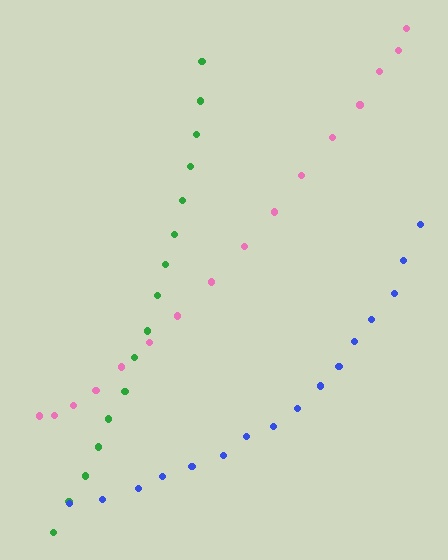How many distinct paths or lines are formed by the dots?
There are 3 distinct paths.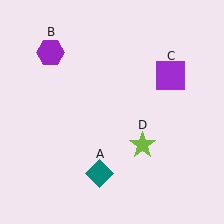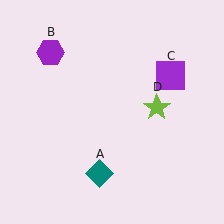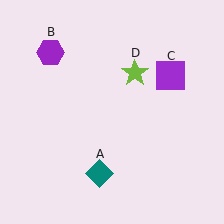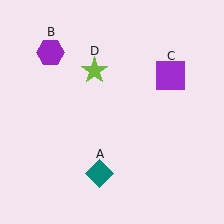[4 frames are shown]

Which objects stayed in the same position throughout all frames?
Teal diamond (object A) and purple hexagon (object B) and purple square (object C) remained stationary.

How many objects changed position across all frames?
1 object changed position: lime star (object D).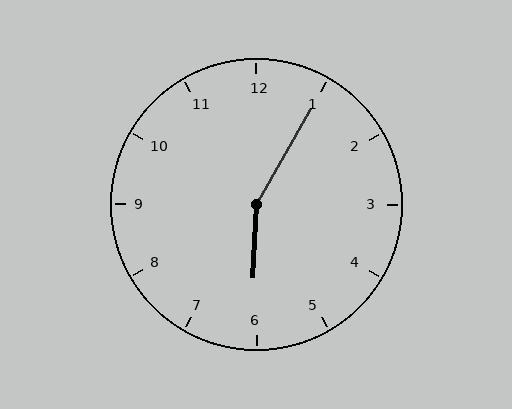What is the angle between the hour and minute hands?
Approximately 152 degrees.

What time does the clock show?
6:05.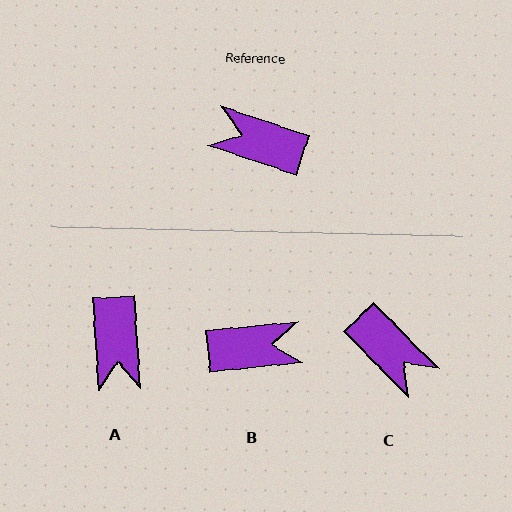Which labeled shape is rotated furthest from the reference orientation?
B, about 156 degrees away.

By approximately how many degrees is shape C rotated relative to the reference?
Approximately 153 degrees counter-clockwise.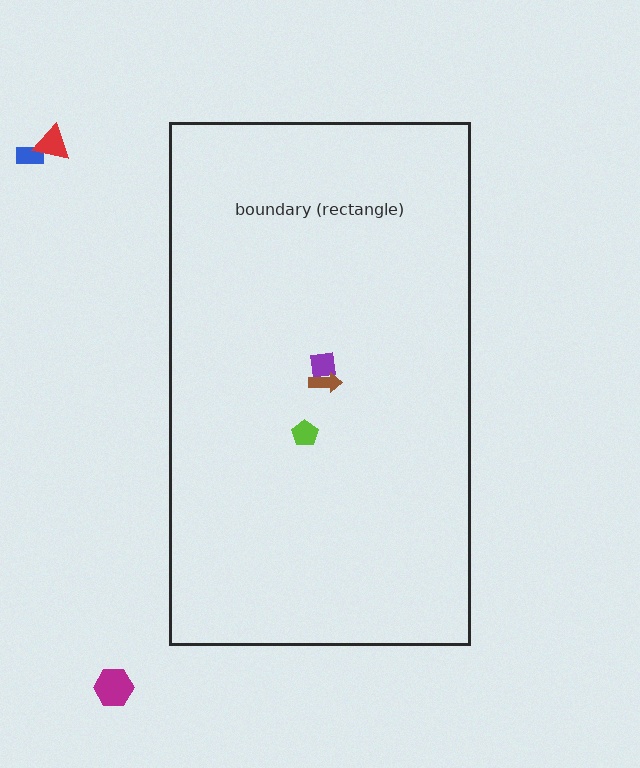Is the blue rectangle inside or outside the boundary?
Outside.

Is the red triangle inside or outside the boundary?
Outside.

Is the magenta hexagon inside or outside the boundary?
Outside.